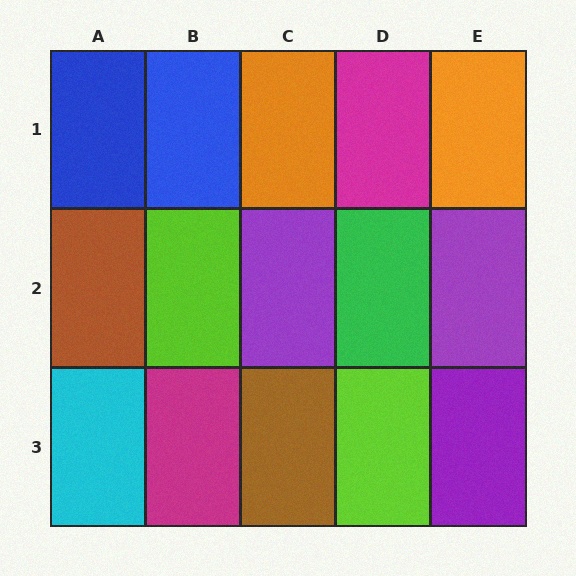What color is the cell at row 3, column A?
Cyan.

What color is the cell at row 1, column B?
Blue.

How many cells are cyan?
1 cell is cyan.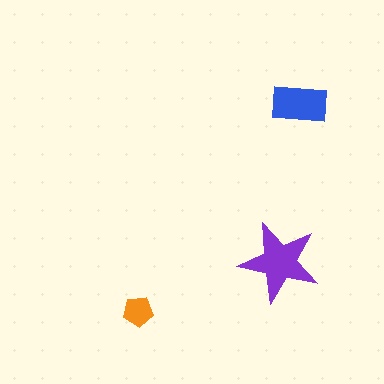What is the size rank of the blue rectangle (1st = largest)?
2nd.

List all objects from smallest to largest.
The orange pentagon, the blue rectangle, the purple star.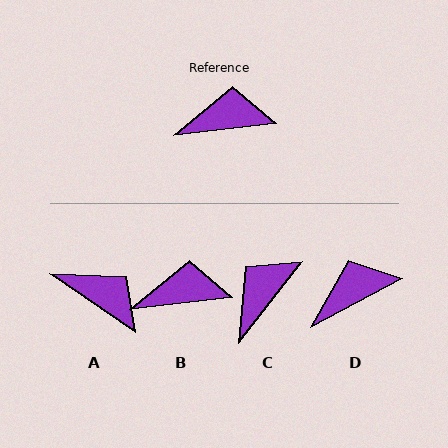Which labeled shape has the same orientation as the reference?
B.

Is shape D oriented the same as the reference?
No, it is off by about 21 degrees.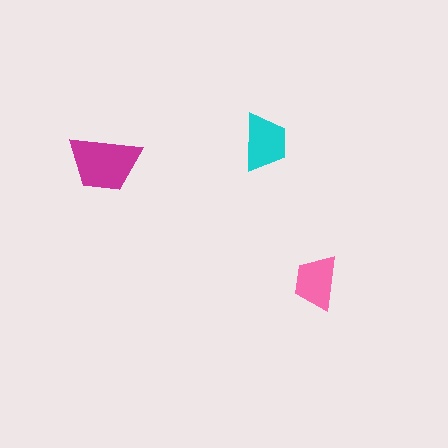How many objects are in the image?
There are 3 objects in the image.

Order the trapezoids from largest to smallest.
the magenta one, the cyan one, the pink one.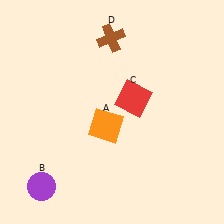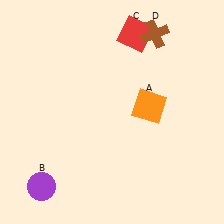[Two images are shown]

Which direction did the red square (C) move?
The red square (C) moved up.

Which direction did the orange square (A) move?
The orange square (A) moved right.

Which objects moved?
The objects that moved are: the orange square (A), the red square (C), the brown cross (D).